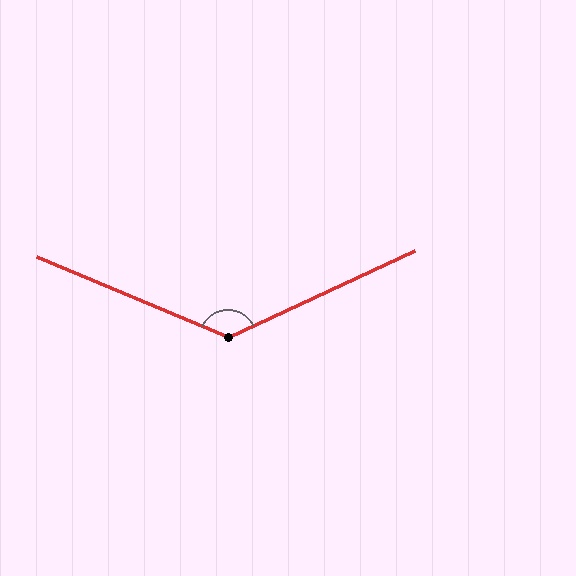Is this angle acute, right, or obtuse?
It is obtuse.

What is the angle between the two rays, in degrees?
Approximately 132 degrees.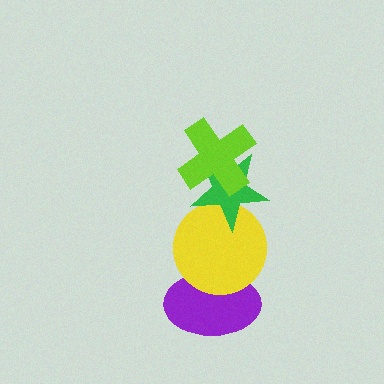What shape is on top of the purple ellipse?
The yellow circle is on top of the purple ellipse.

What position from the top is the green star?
The green star is 2nd from the top.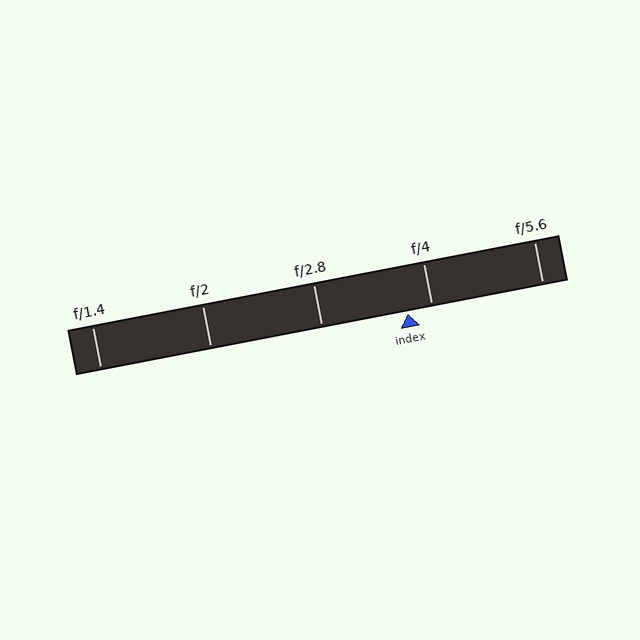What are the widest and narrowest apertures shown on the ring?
The widest aperture shown is f/1.4 and the narrowest is f/5.6.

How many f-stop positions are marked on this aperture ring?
There are 5 f-stop positions marked.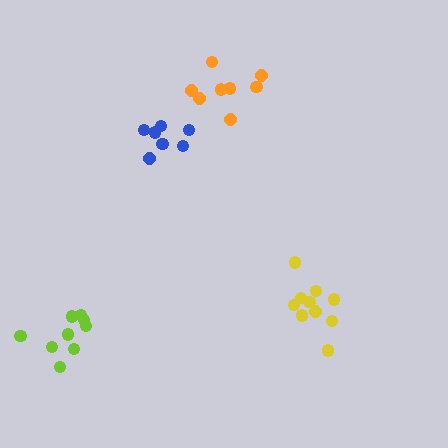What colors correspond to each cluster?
The clusters are colored: blue, yellow, lime, orange.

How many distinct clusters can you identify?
There are 4 distinct clusters.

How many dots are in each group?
Group 1: 7 dots, Group 2: 10 dots, Group 3: 9 dots, Group 4: 8 dots (34 total).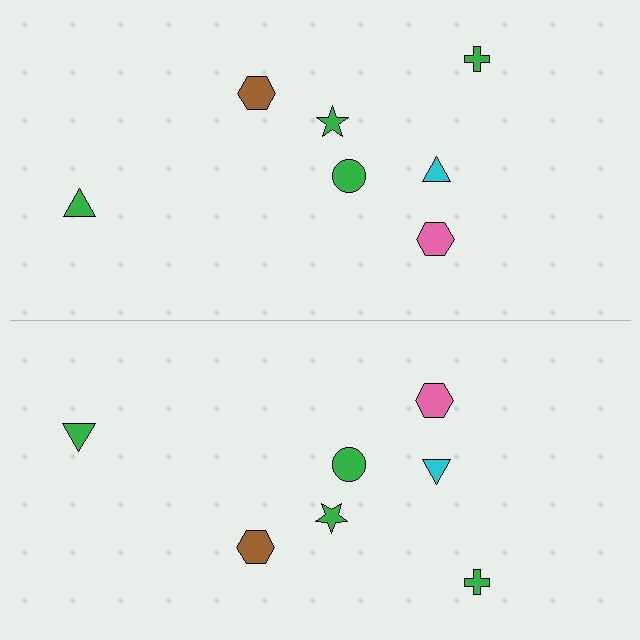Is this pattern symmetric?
Yes, this pattern has bilateral (reflection) symmetry.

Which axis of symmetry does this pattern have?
The pattern has a horizontal axis of symmetry running through the center of the image.